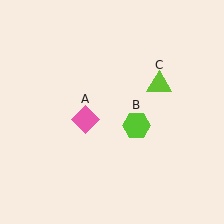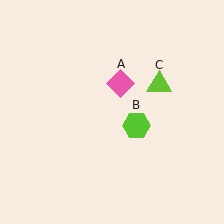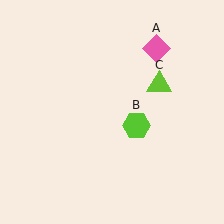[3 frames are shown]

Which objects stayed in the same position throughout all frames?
Lime hexagon (object B) and lime triangle (object C) remained stationary.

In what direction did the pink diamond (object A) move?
The pink diamond (object A) moved up and to the right.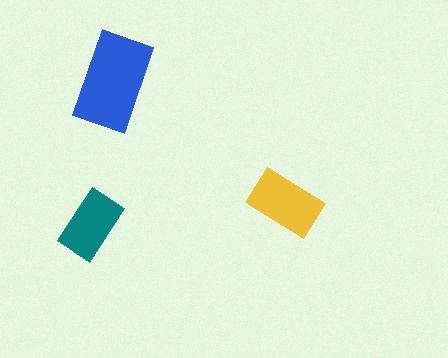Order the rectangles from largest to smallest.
the blue one, the yellow one, the teal one.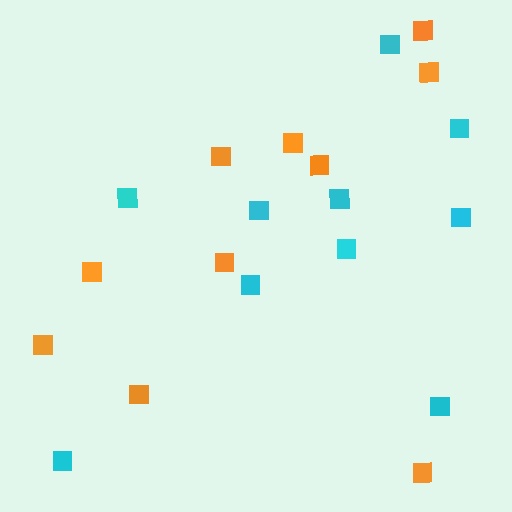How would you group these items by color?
There are 2 groups: one group of cyan squares (10) and one group of orange squares (10).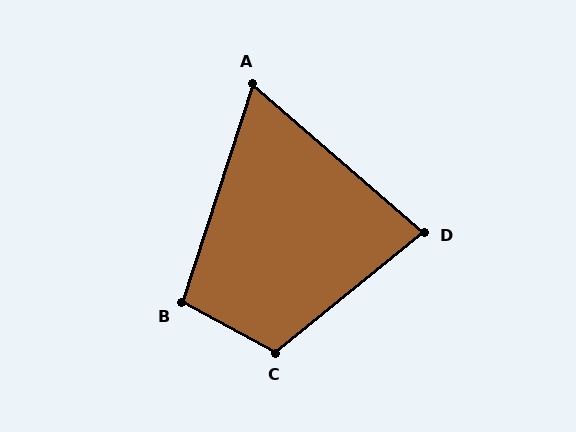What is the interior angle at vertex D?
Approximately 80 degrees (acute).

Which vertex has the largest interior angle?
C, at approximately 113 degrees.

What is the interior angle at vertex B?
Approximately 100 degrees (obtuse).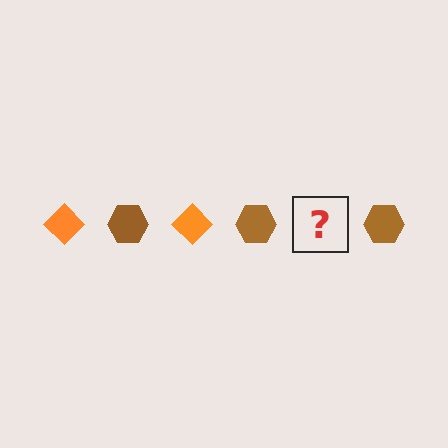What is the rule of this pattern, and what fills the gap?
The rule is that the pattern alternates between orange diamond and brown hexagon. The gap should be filled with an orange diamond.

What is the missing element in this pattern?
The missing element is an orange diamond.